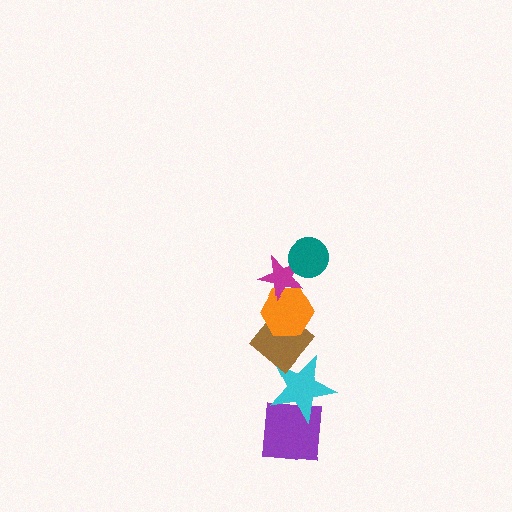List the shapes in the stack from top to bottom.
From top to bottom: the teal circle, the magenta star, the orange hexagon, the brown diamond, the cyan star, the purple square.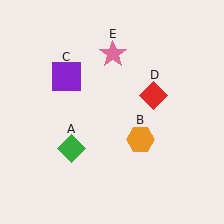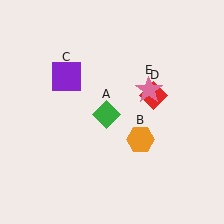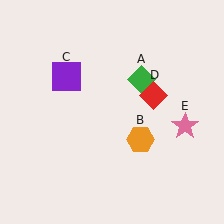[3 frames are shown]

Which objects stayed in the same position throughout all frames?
Orange hexagon (object B) and purple square (object C) and red diamond (object D) remained stationary.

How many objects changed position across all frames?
2 objects changed position: green diamond (object A), pink star (object E).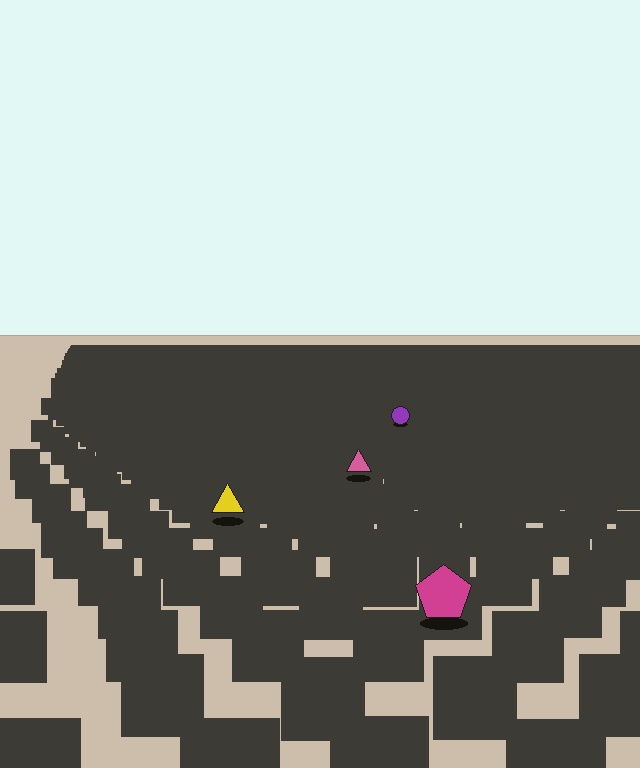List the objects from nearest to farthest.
From nearest to farthest: the magenta pentagon, the yellow triangle, the pink triangle, the purple circle.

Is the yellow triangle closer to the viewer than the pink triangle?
Yes. The yellow triangle is closer — you can tell from the texture gradient: the ground texture is coarser near it.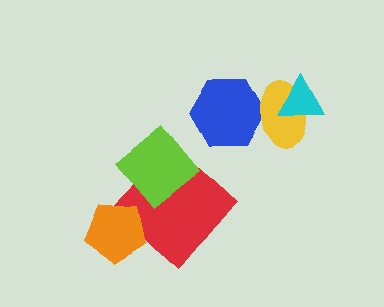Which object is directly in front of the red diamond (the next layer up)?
The orange pentagon is directly in front of the red diamond.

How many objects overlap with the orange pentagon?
1 object overlaps with the orange pentagon.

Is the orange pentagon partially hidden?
No, no other shape covers it.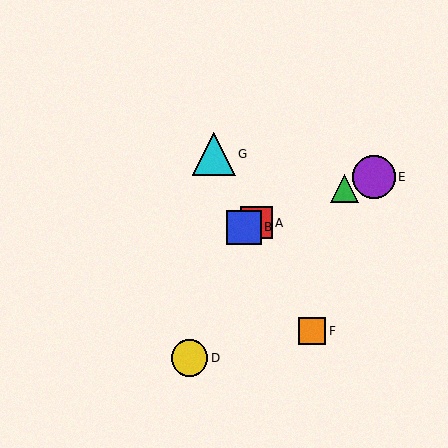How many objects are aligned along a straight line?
4 objects (A, B, C, E) are aligned along a straight line.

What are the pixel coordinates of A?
Object A is at (257, 223).